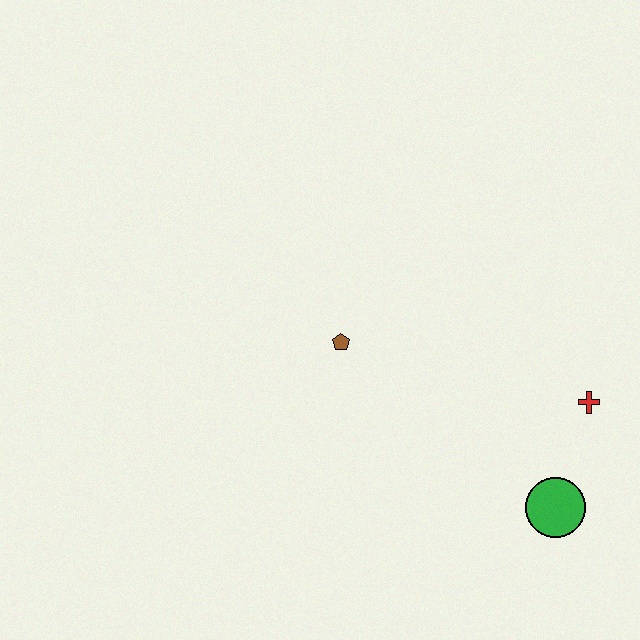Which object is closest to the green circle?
The red cross is closest to the green circle.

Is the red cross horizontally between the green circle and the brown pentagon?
No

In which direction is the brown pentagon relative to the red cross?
The brown pentagon is to the left of the red cross.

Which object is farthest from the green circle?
The brown pentagon is farthest from the green circle.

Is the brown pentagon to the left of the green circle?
Yes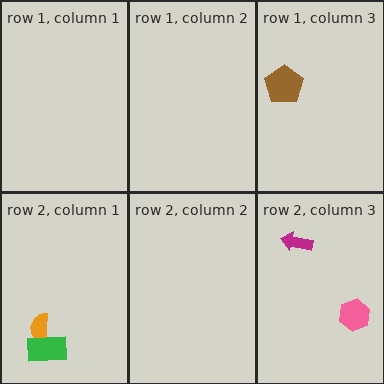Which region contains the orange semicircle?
The row 2, column 1 region.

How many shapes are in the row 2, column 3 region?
2.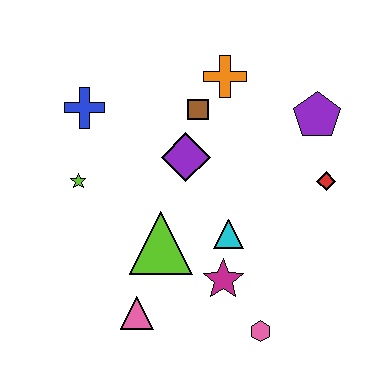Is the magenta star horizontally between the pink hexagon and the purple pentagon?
No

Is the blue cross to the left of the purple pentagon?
Yes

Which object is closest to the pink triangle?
The lime triangle is closest to the pink triangle.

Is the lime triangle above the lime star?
No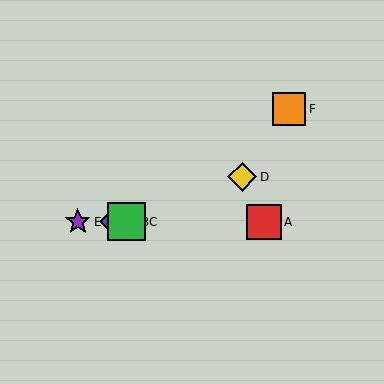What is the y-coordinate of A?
Object A is at y≈222.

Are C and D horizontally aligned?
No, C is at y≈222 and D is at y≈177.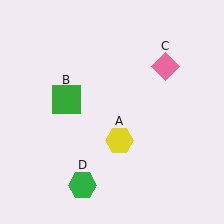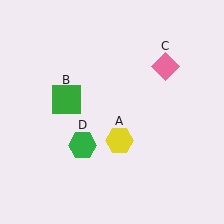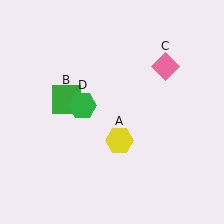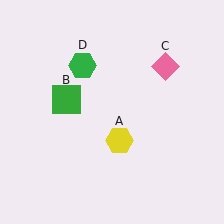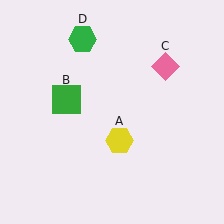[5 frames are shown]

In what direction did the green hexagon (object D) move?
The green hexagon (object D) moved up.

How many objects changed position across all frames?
1 object changed position: green hexagon (object D).